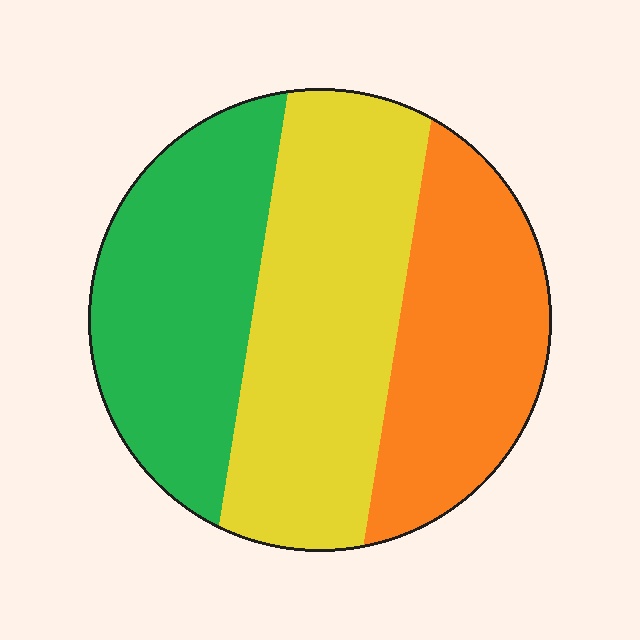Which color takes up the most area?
Yellow, at roughly 40%.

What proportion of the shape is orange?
Orange takes up about one quarter (1/4) of the shape.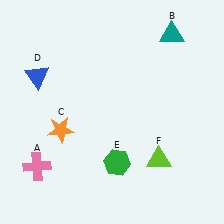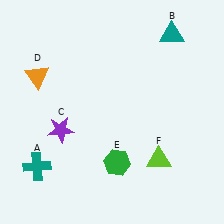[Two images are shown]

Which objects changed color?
A changed from pink to teal. C changed from orange to purple. D changed from blue to orange.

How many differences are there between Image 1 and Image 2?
There are 3 differences between the two images.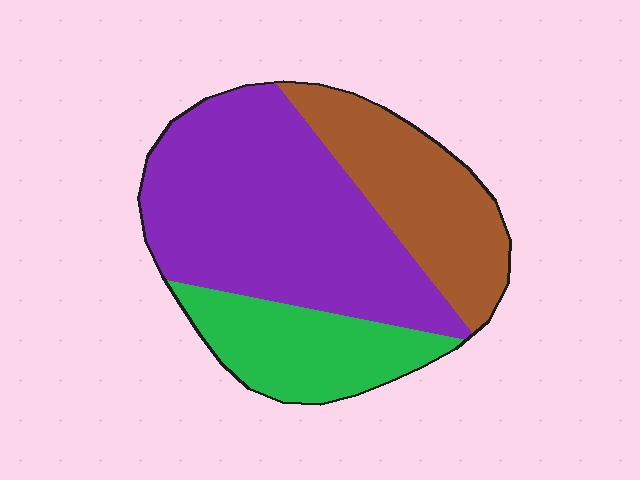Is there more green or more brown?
Brown.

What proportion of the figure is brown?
Brown covers roughly 25% of the figure.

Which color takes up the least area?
Green, at roughly 20%.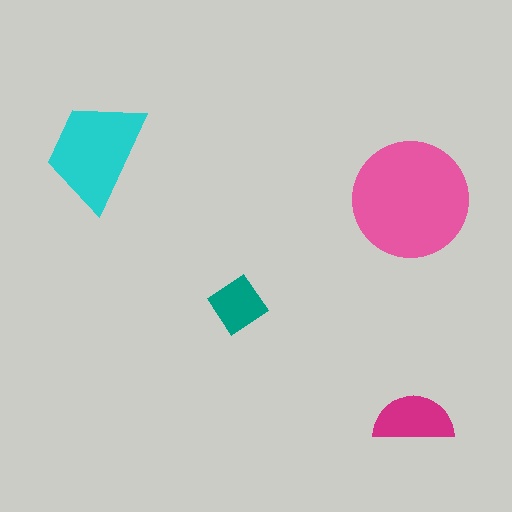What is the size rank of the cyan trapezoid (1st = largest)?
2nd.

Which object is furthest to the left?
The cyan trapezoid is leftmost.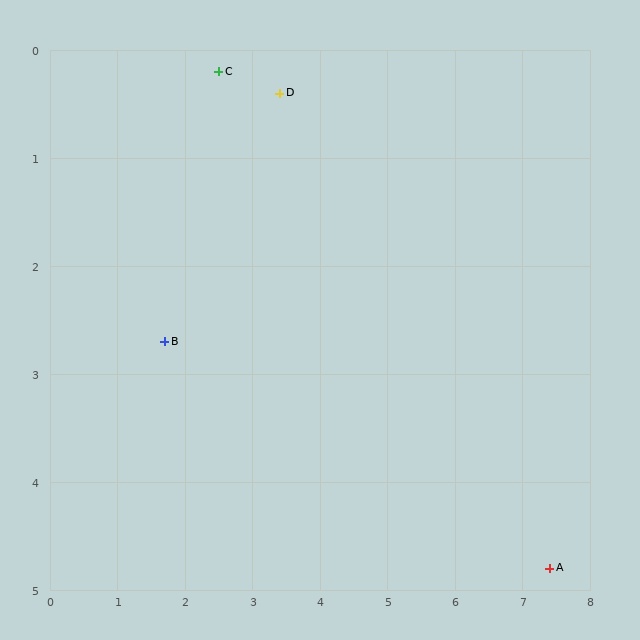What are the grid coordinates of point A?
Point A is at approximately (7.4, 4.8).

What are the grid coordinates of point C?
Point C is at approximately (2.5, 0.2).